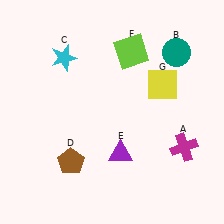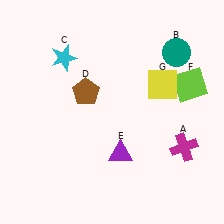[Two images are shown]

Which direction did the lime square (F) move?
The lime square (F) moved right.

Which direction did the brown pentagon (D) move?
The brown pentagon (D) moved up.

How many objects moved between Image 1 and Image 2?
2 objects moved between the two images.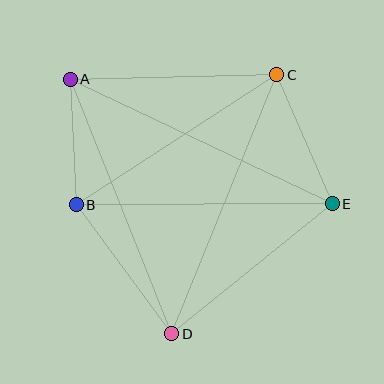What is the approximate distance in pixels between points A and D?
The distance between A and D is approximately 274 pixels.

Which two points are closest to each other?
Points A and B are closest to each other.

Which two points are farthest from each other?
Points A and E are farthest from each other.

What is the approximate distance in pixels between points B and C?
The distance between B and C is approximately 239 pixels.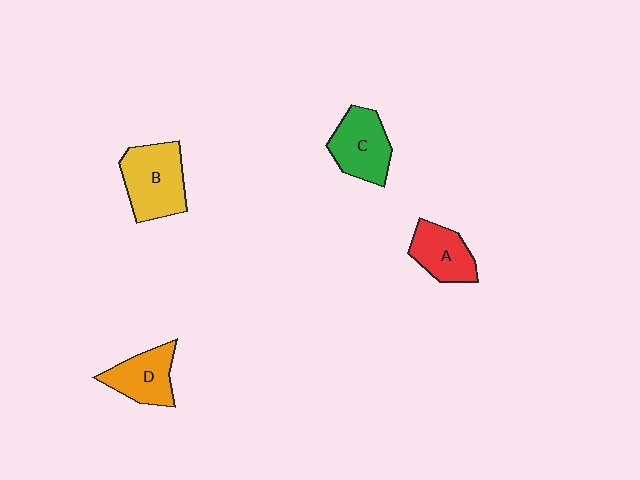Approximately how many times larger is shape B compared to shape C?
Approximately 1.2 times.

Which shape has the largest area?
Shape B (yellow).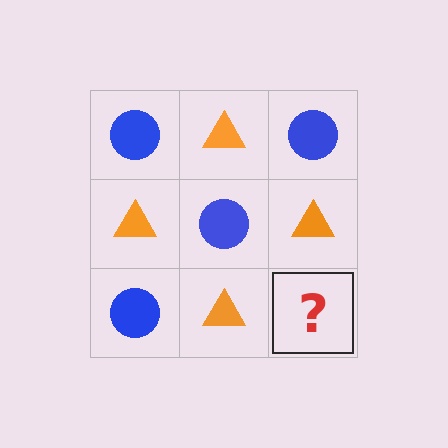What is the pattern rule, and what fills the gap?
The rule is that it alternates blue circle and orange triangle in a checkerboard pattern. The gap should be filled with a blue circle.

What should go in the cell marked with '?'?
The missing cell should contain a blue circle.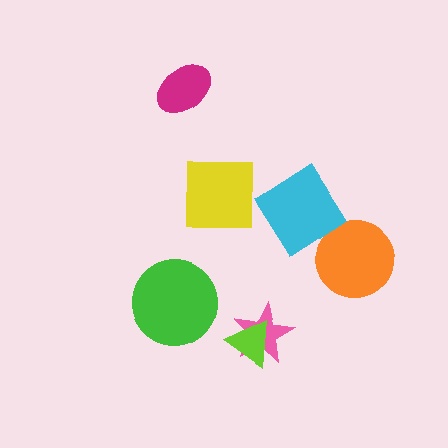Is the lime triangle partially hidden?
No, no other shape covers it.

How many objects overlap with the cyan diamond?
1 object overlaps with the cyan diamond.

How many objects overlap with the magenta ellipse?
0 objects overlap with the magenta ellipse.